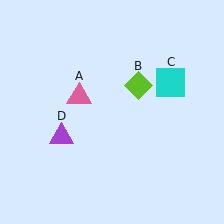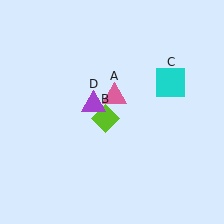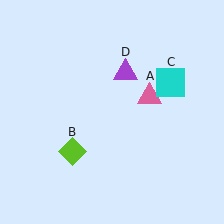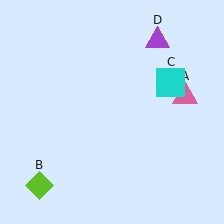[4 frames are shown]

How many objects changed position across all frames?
3 objects changed position: pink triangle (object A), lime diamond (object B), purple triangle (object D).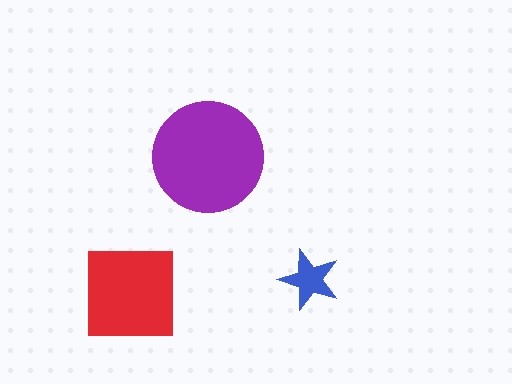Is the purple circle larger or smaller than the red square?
Larger.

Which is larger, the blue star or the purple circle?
The purple circle.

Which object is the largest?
The purple circle.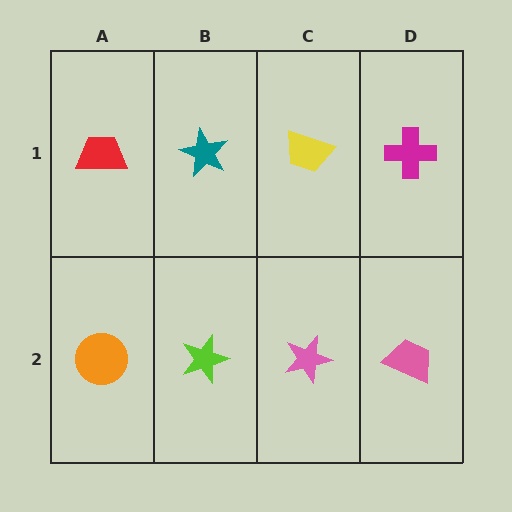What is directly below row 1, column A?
An orange circle.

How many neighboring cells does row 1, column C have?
3.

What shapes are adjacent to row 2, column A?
A red trapezoid (row 1, column A), a lime star (row 2, column B).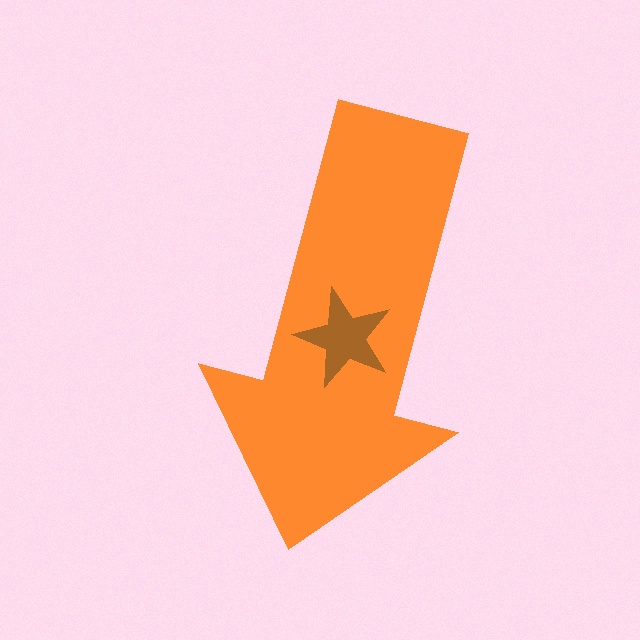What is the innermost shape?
The brown star.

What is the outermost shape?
The orange arrow.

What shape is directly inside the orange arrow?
The brown star.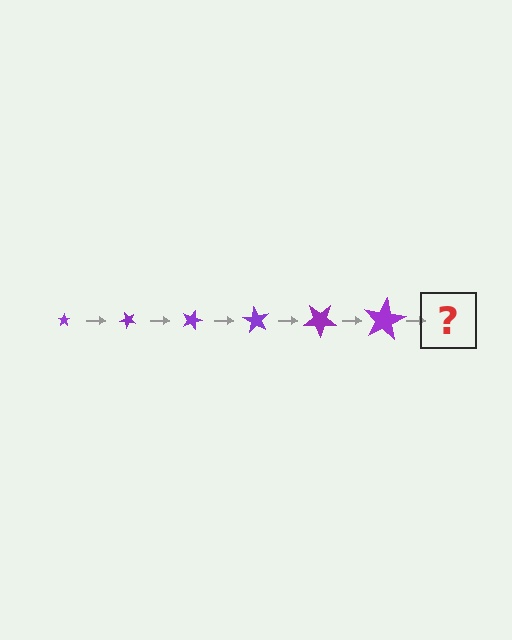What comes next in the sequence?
The next element should be a star, larger than the previous one and rotated 270 degrees from the start.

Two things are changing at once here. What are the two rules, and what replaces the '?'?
The two rules are that the star grows larger each step and it rotates 45 degrees each step. The '?' should be a star, larger than the previous one and rotated 270 degrees from the start.